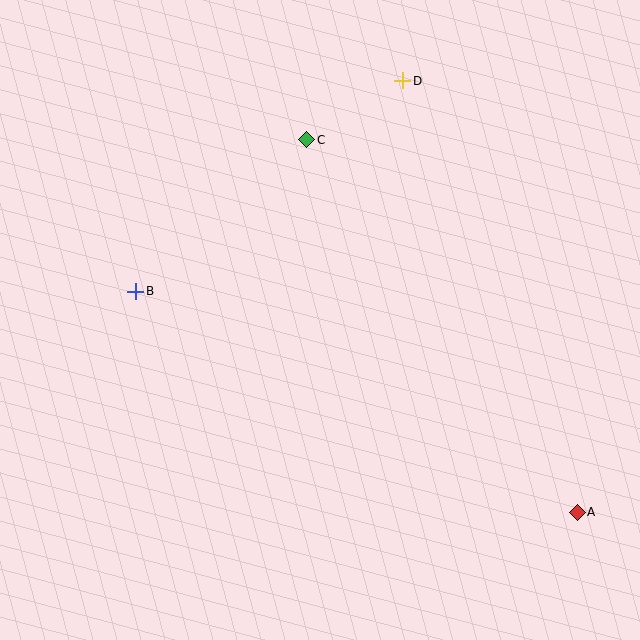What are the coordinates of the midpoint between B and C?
The midpoint between B and C is at (221, 215).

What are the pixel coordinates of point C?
Point C is at (307, 140).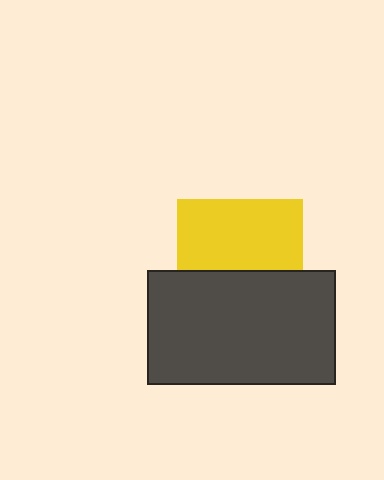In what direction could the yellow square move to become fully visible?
The yellow square could move up. That would shift it out from behind the dark gray rectangle entirely.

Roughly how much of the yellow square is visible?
About half of it is visible (roughly 56%).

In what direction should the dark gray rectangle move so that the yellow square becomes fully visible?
The dark gray rectangle should move down. That is the shortest direction to clear the overlap and leave the yellow square fully visible.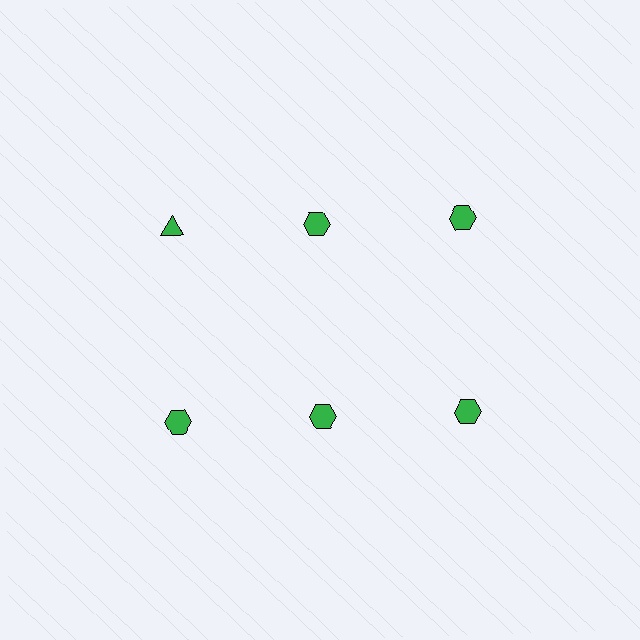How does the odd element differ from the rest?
It has a different shape: triangle instead of hexagon.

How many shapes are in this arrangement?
There are 6 shapes arranged in a grid pattern.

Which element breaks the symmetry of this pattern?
The green triangle in the top row, leftmost column breaks the symmetry. All other shapes are green hexagons.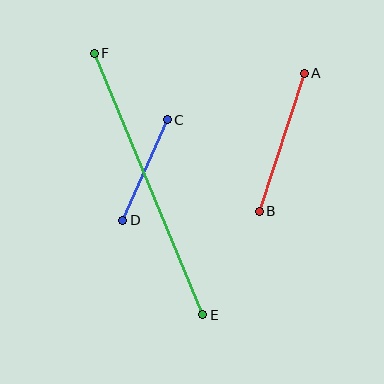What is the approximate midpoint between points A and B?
The midpoint is at approximately (282, 142) pixels.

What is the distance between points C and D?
The distance is approximately 110 pixels.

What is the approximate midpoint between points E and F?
The midpoint is at approximately (149, 184) pixels.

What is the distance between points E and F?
The distance is approximately 283 pixels.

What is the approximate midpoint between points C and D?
The midpoint is at approximately (145, 170) pixels.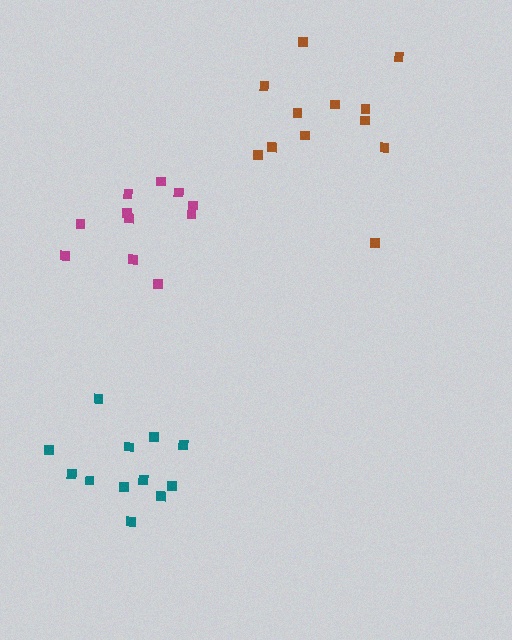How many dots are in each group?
Group 1: 12 dots, Group 2: 12 dots, Group 3: 11 dots (35 total).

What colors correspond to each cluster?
The clusters are colored: teal, brown, magenta.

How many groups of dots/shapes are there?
There are 3 groups.